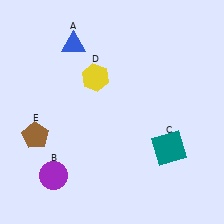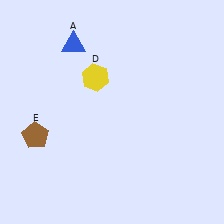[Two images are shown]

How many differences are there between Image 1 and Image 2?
There are 2 differences between the two images.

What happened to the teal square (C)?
The teal square (C) was removed in Image 2. It was in the bottom-right area of Image 1.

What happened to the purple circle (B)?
The purple circle (B) was removed in Image 2. It was in the bottom-left area of Image 1.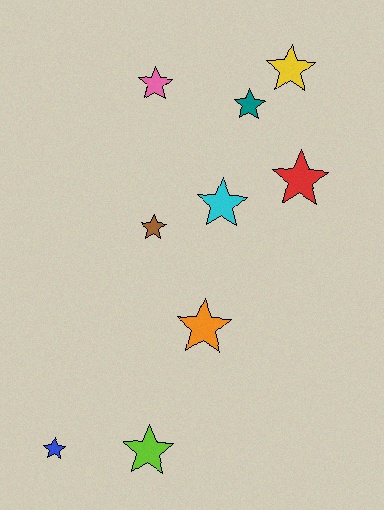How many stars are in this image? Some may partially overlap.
There are 9 stars.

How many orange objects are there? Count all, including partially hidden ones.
There is 1 orange object.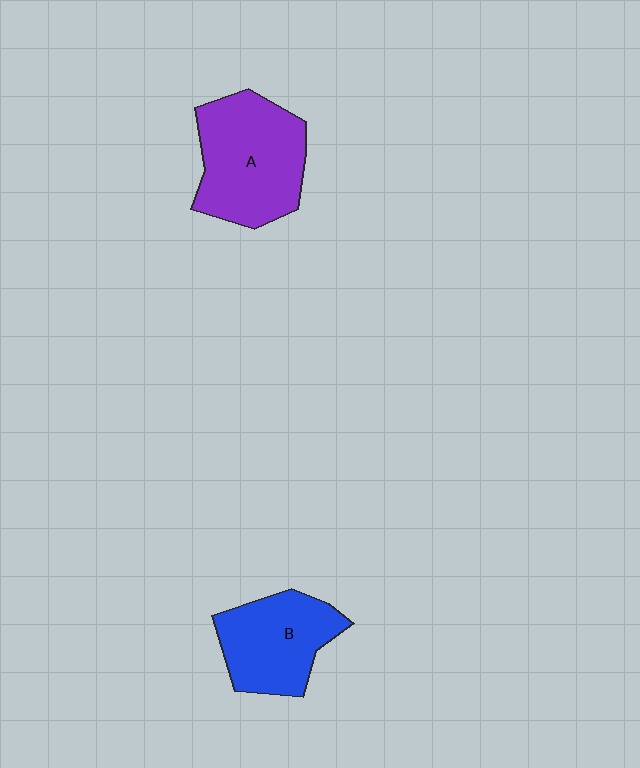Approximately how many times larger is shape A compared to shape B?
Approximately 1.3 times.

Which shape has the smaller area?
Shape B (blue).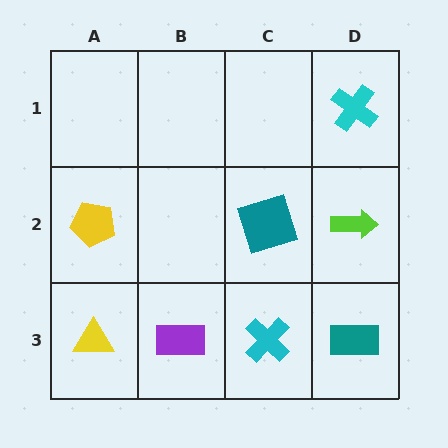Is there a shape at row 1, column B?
No, that cell is empty.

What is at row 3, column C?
A cyan cross.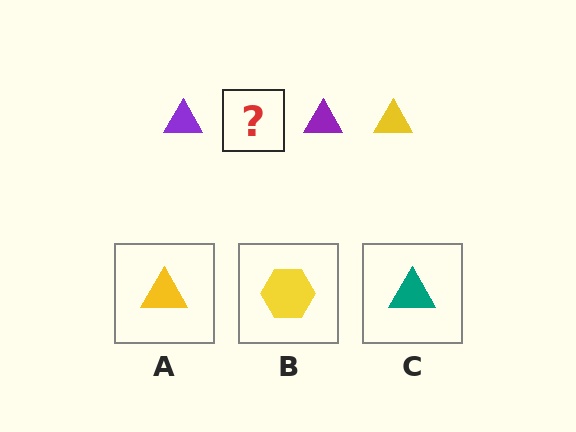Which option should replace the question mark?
Option A.